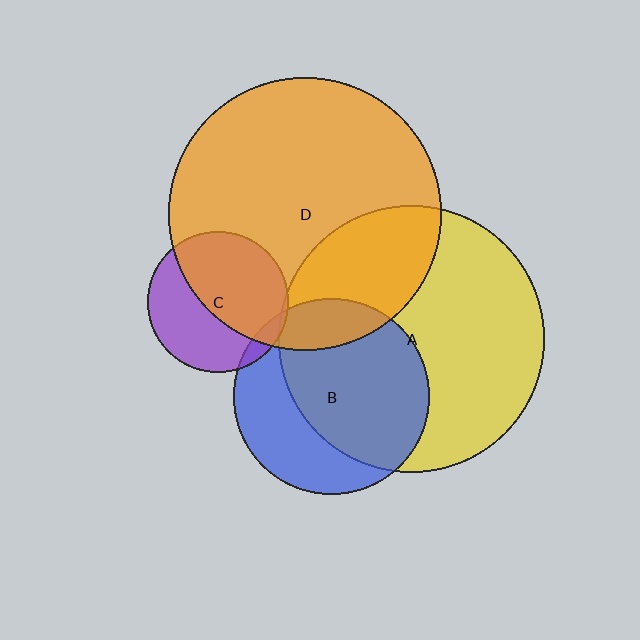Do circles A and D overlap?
Yes.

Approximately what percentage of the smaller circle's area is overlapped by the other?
Approximately 30%.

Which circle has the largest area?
Circle D (orange).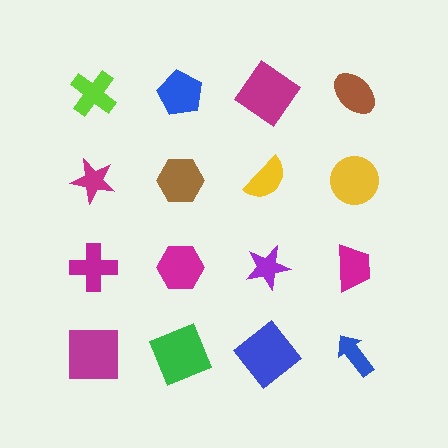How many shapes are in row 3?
4 shapes.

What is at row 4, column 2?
A green square.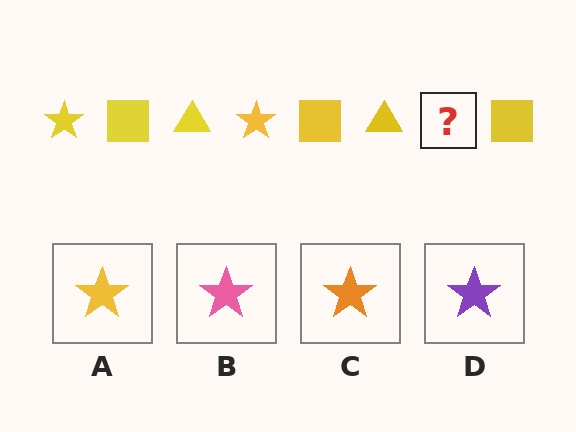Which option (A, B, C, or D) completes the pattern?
A.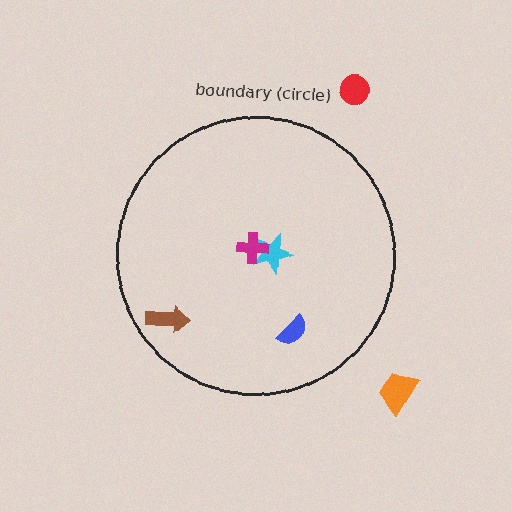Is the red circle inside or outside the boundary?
Outside.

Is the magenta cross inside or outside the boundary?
Inside.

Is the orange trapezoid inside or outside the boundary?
Outside.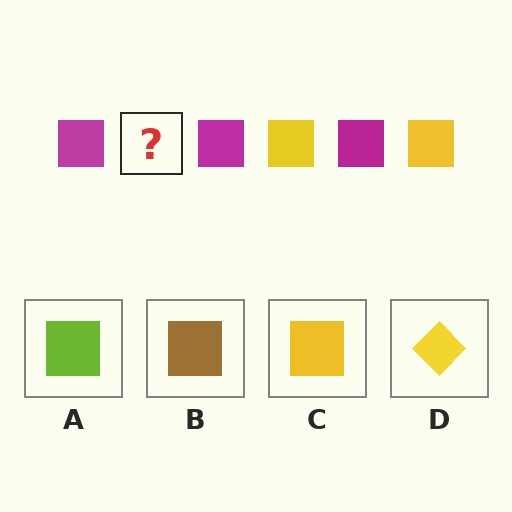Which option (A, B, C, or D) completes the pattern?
C.